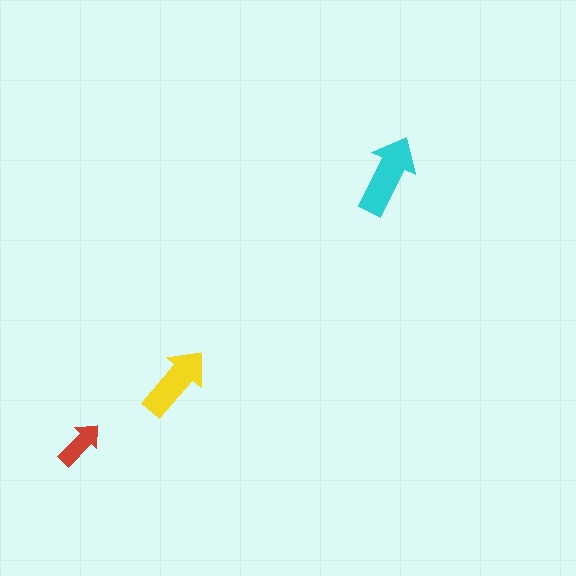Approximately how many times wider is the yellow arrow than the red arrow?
About 1.5 times wider.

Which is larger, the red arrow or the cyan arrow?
The cyan one.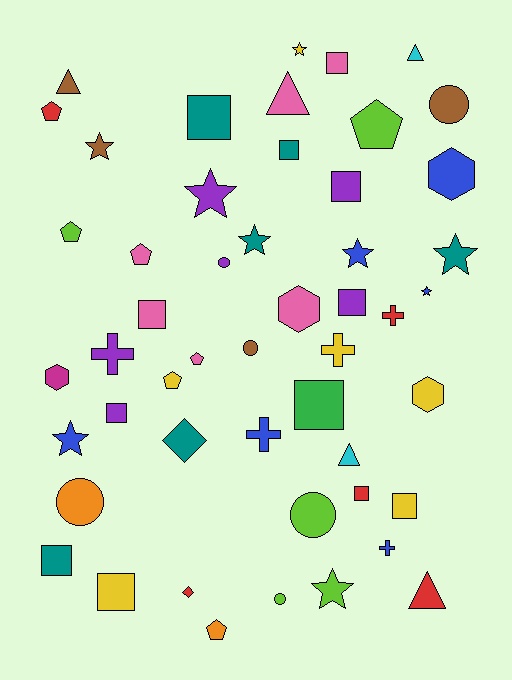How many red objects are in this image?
There are 5 red objects.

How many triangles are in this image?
There are 5 triangles.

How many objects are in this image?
There are 50 objects.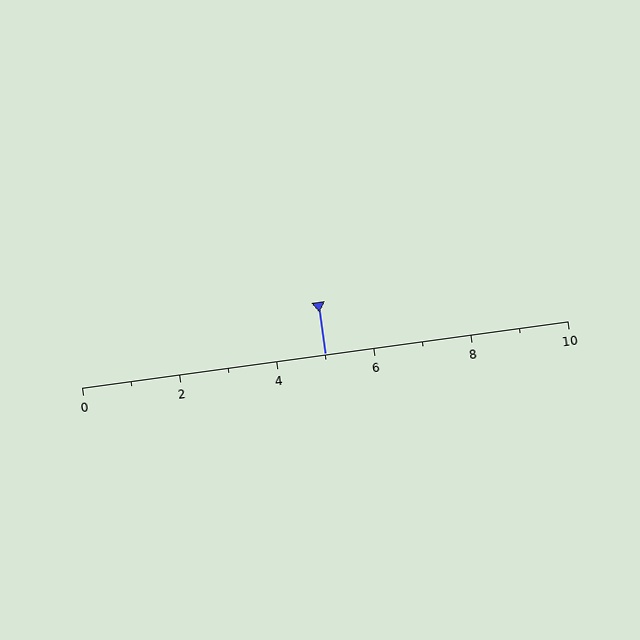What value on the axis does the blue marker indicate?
The marker indicates approximately 5.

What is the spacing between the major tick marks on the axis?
The major ticks are spaced 2 apart.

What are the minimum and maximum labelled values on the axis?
The axis runs from 0 to 10.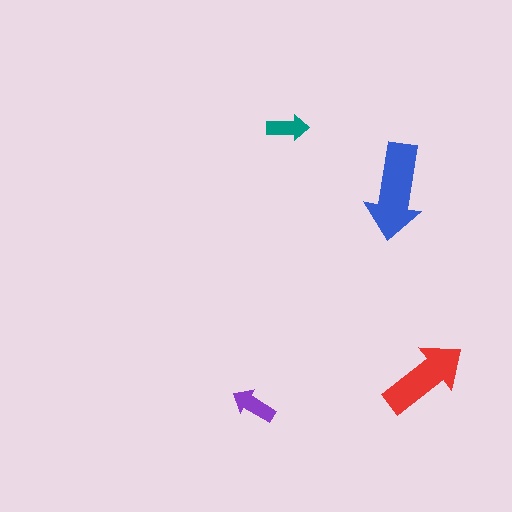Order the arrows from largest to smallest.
the blue one, the red one, the purple one, the teal one.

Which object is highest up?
The teal arrow is topmost.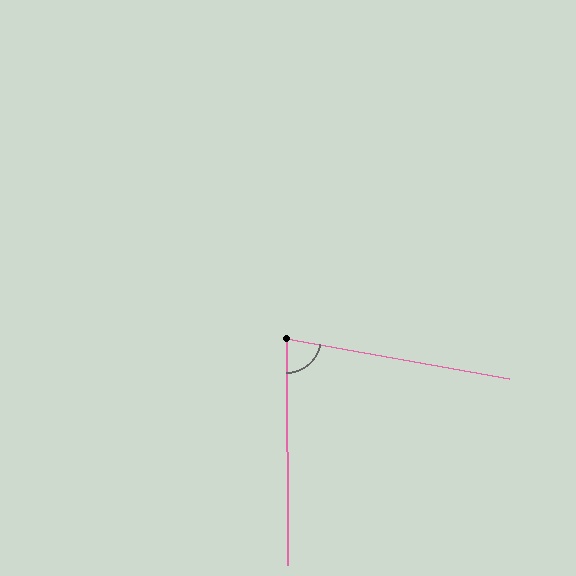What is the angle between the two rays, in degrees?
Approximately 79 degrees.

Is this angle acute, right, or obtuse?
It is acute.